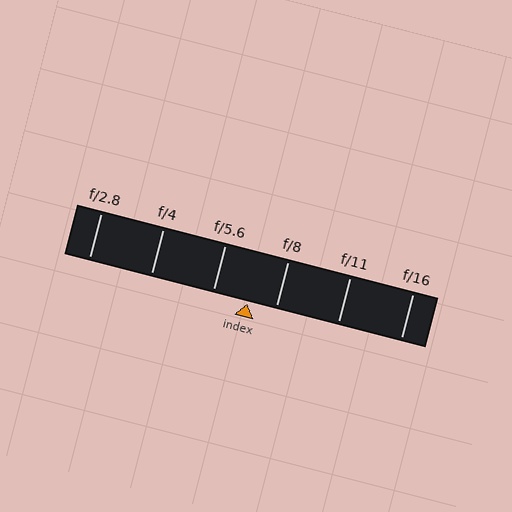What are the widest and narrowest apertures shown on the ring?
The widest aperture shown is f/2.8 and the narrowest is f/16.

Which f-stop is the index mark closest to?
The index mark is closest to f/8.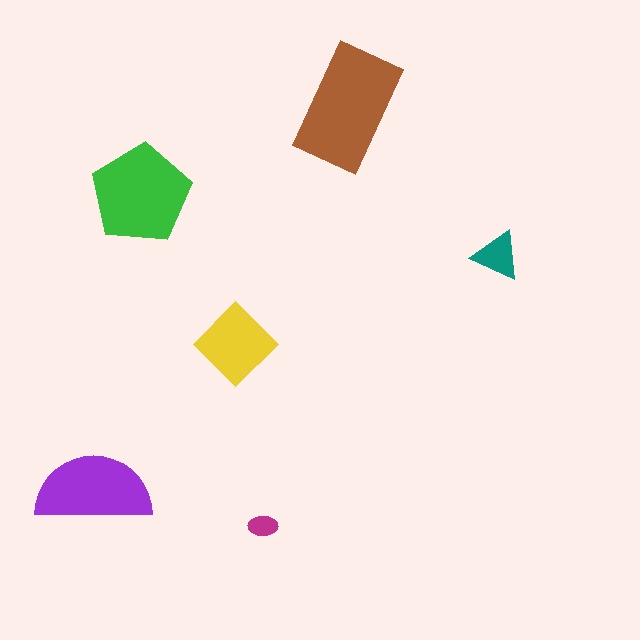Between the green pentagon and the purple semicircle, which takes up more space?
The green pentagon.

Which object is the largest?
The brown rectangle.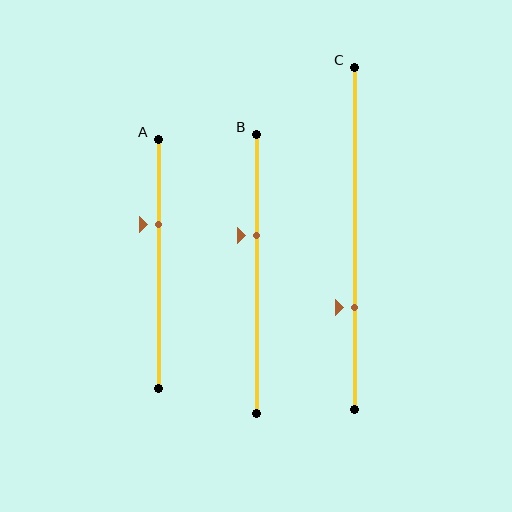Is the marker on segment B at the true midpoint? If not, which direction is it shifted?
No, the marker on segment B is shifted upward by about 14% of the segment length.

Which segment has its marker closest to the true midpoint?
Segment B has its marker closest to the true midpoint.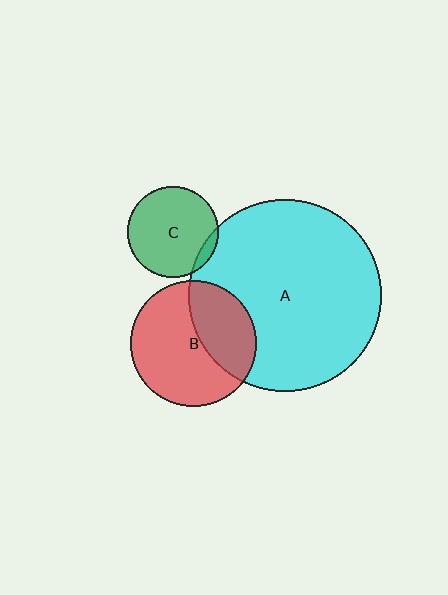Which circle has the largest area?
Circle A (cyan).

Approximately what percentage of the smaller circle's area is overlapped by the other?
Approximately 35%.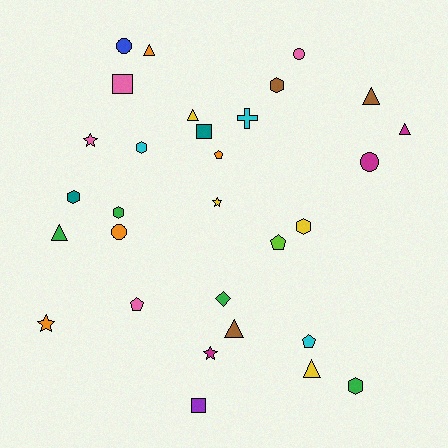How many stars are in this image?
There are 4 stars.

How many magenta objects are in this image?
There are 3 magenta objects.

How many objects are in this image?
There are 30 objects.